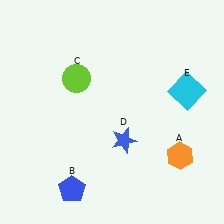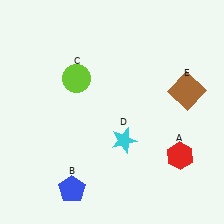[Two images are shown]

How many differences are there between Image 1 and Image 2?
There are 3 differences between the two images.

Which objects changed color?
A changed from orange to red. D changed from blue to cyan. E changed from cyan to brown.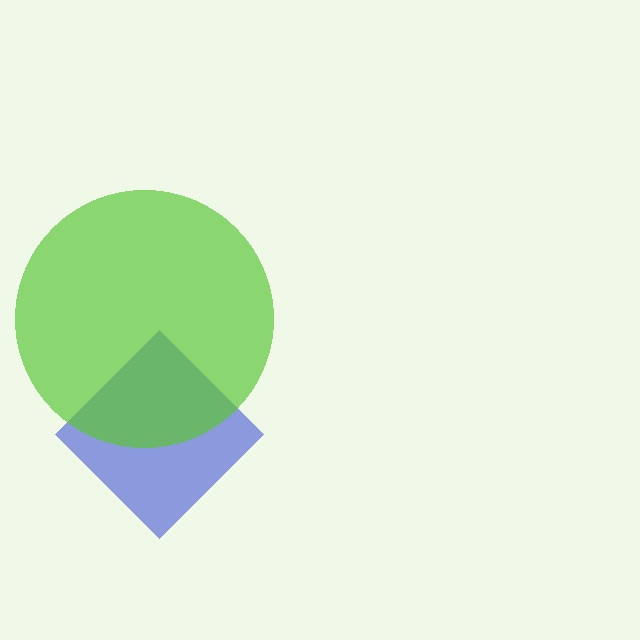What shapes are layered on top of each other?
The layered shapes are: a blue diamond, a lime circle.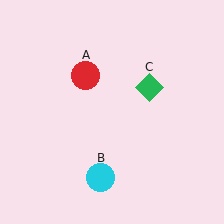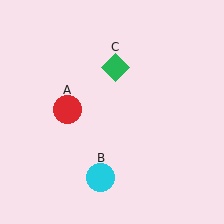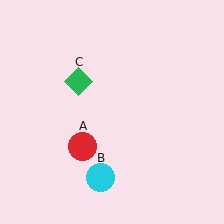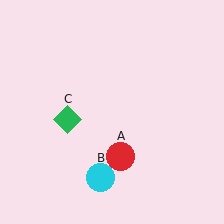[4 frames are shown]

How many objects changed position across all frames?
2 objects changed position: red circle (object A), green diamond (object C).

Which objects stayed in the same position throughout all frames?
Cyan circle (object B) remained stationary.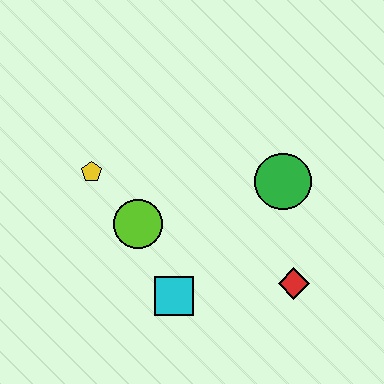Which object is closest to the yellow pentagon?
The lime circle is closest to the yellow pentagon.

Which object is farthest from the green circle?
The yellow pentagon is farthest from the green circle.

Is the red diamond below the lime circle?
Yes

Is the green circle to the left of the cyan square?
No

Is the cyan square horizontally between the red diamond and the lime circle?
Yes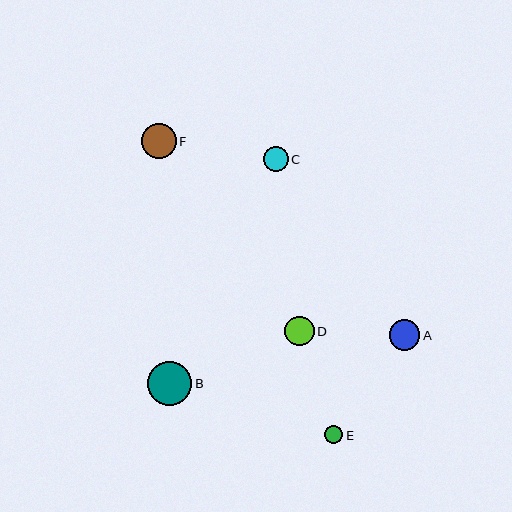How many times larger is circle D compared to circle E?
Circle D is approximately 1.6 times the size of circle E.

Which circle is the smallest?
Circle E is the smallest with a size of approximately 18 pixels.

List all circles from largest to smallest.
From largest to smallest: B, F, A, D, C, E.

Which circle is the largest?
Circle B is the largest with a size of approximately 44 pixels.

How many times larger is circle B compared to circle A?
Circle B is approximately 1.4 times the size of circle A.